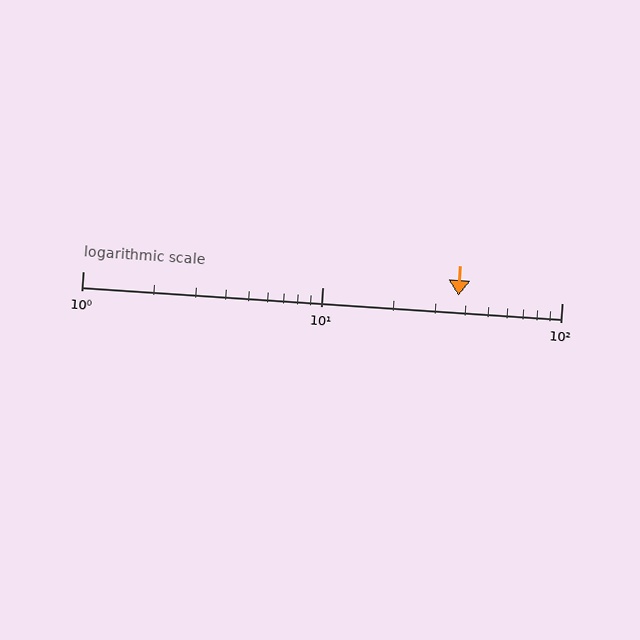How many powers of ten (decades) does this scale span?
The scale spans 2 decades, from 1 to 100.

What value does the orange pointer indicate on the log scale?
The pointer indicates approximately 37.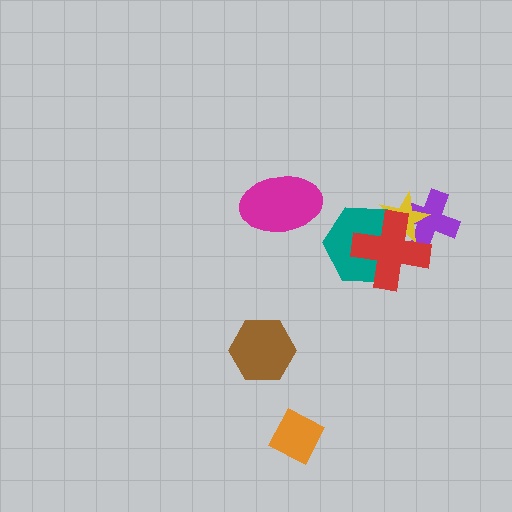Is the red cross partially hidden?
No, no other shape covers it.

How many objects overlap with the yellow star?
3 objects overlap with the yellow star.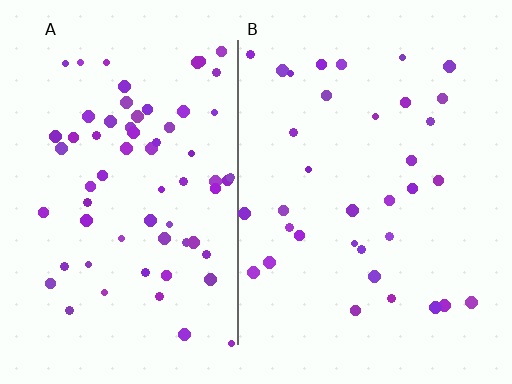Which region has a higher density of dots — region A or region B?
A (the left).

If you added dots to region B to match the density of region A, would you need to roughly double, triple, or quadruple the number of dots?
Approximately double.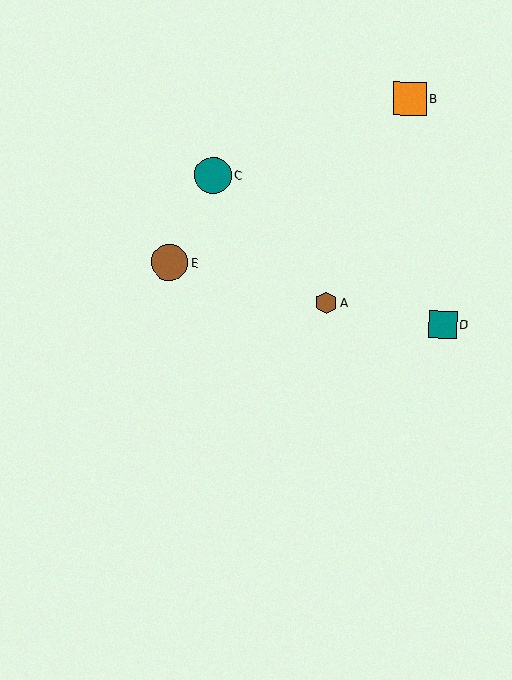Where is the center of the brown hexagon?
The center of the brown hexagon is at (326, 303).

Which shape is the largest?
The teal circle (labeled C) is the largest.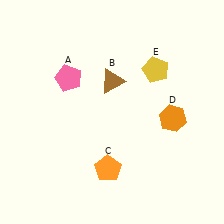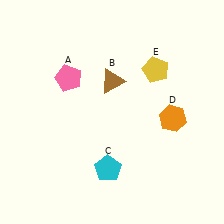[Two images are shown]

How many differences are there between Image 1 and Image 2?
There is 1 difference between the two images.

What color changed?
The pentagon (C) changed from orange in Image 1 to cyan in Image 2.